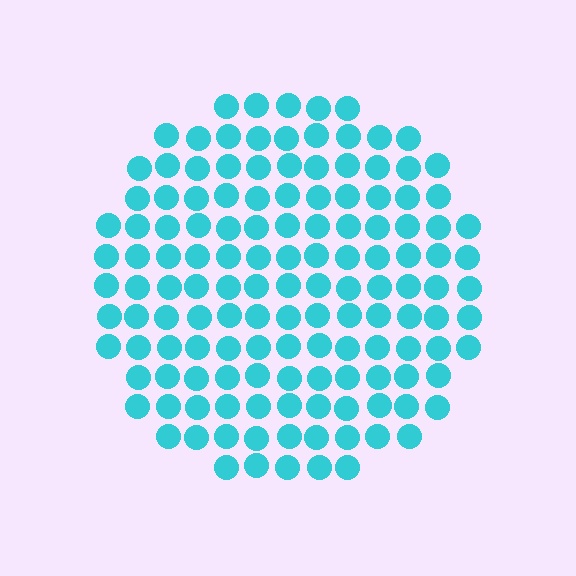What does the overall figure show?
The overall figure shows a circle.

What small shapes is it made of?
It is made of small circles.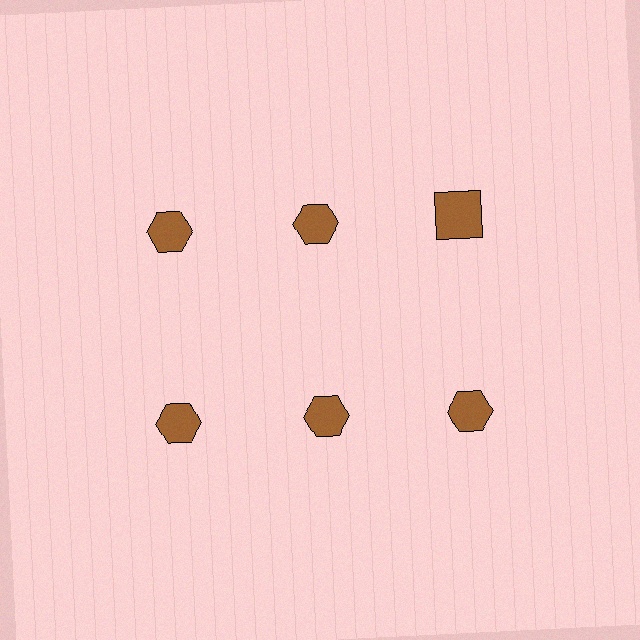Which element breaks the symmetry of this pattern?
The brown square in the top row, center column breaks the symmetry. All other shapes are brown hexagons.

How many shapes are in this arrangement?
There are 6 shapes arranged in a grid pattern.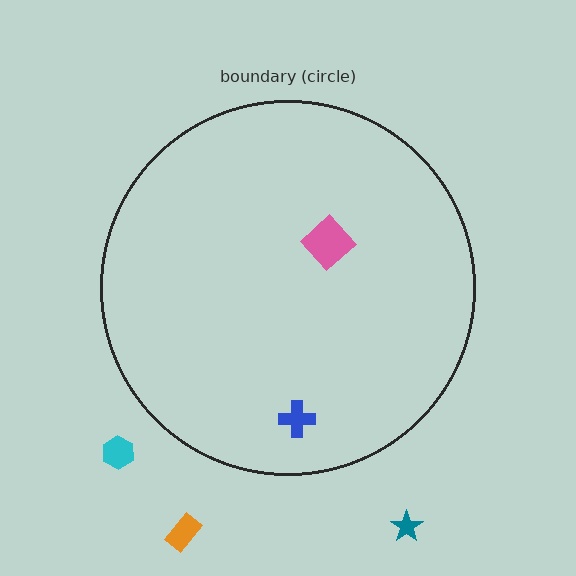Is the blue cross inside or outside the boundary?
Inside.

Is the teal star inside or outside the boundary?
Outside.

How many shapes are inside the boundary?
2 inside, 3 outside.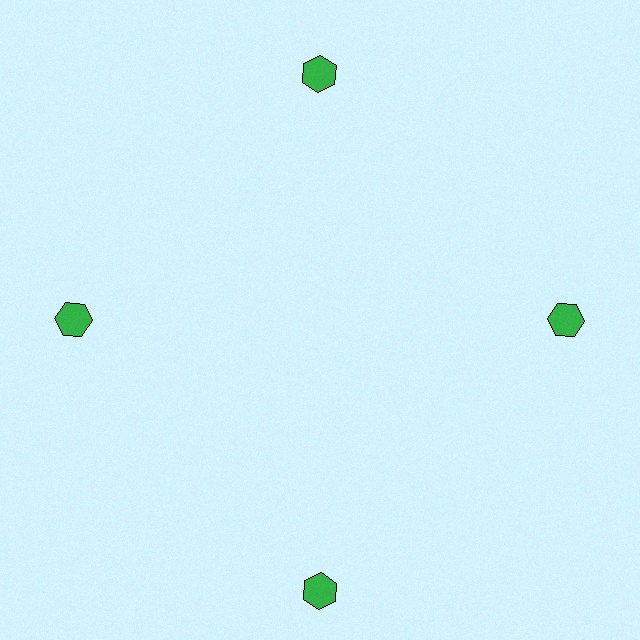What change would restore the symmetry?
The symmetry would be restored by moving it inward, back onto the ring so that all 4 hexagons sit at equal angles and equal distance from the center.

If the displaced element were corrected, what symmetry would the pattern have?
It would have 4-fold rotational symmetry — the pattern would map onto itself every 90 degrees.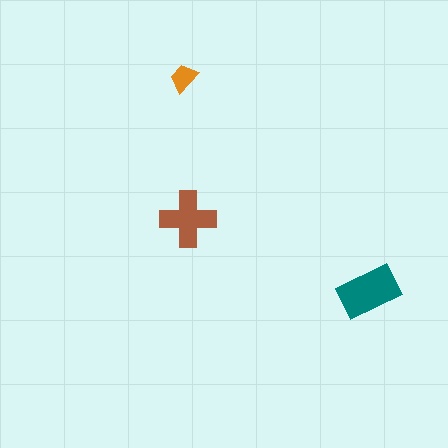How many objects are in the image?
There are 3 objects in the image.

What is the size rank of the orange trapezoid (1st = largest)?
3rd.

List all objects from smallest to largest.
The orange trapezoid, the brown cross, the teal rectangle.